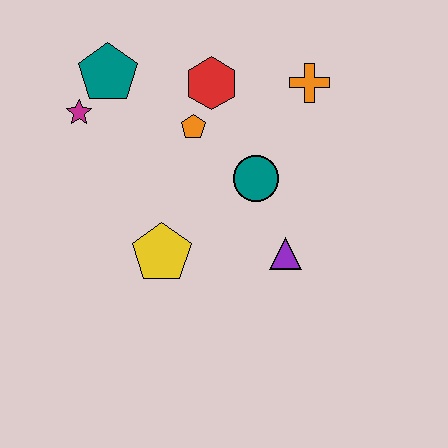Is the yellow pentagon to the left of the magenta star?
No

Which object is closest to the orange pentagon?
The red hexagon is closest to the orange pentagon.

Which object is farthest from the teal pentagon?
The purple triangle is farthest from the teal pentagon.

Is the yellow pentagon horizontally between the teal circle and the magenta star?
Yes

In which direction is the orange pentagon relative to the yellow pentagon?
The orange pentagon is above the yellow pentagon.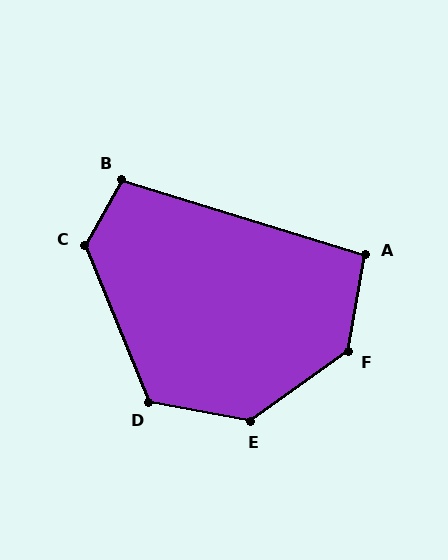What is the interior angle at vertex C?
Approximately 129 degrees (obtuse).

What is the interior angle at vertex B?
Approximately 102 degrees (obtuse).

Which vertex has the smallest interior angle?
A, at approximately 97 degrees.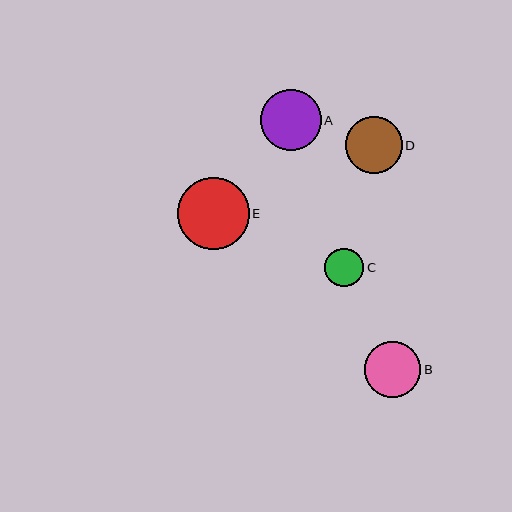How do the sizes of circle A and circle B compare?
Circle A and circle B are approximately the same size.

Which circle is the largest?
Circle E is the largest with a size of approximately 72 pixels.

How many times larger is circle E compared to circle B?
Circle E is approximately 1.3 times the size of circle B.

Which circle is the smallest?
Circle C is the smallest with a size of approximately 39 pixels.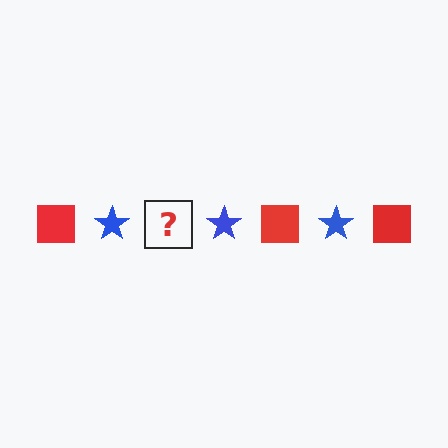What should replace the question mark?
The question mark should be replaced with a red square.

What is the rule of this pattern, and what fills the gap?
The rule is that the pattern alternates between red square and blue star. The gap should be filled with a red square.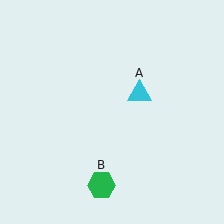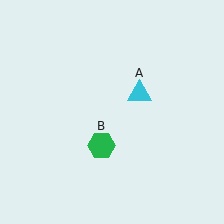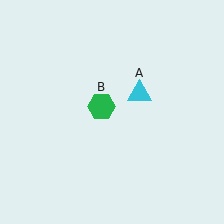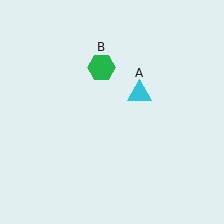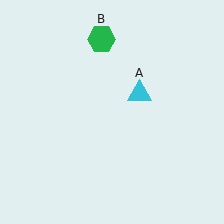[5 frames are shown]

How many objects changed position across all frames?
1 object changed position: green hexagon (object B).